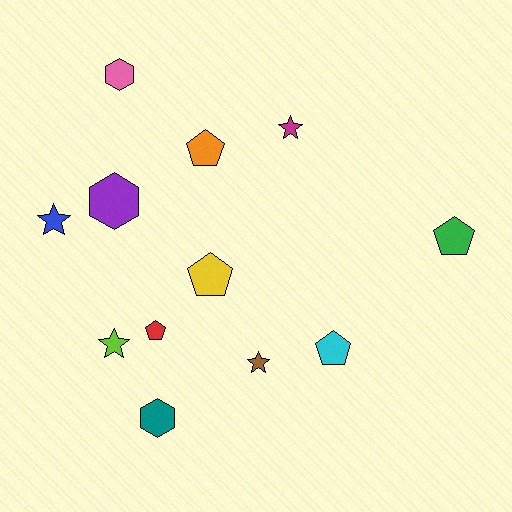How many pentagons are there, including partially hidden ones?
There are 5 pentagons.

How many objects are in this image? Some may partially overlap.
There are 12 objects.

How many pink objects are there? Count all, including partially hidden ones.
There is 1 pink object.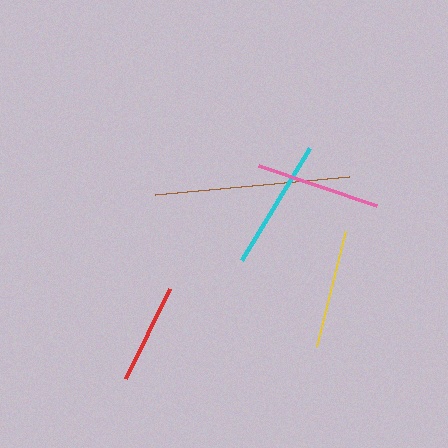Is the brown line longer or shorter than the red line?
The brown line is longer than the red line.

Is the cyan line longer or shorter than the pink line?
The cyan line is longer than the pink line.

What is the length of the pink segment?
The pink segment is approximately 124 pixels long.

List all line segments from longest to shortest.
From longest to shortest: brown, cyan, pink, yellow, red.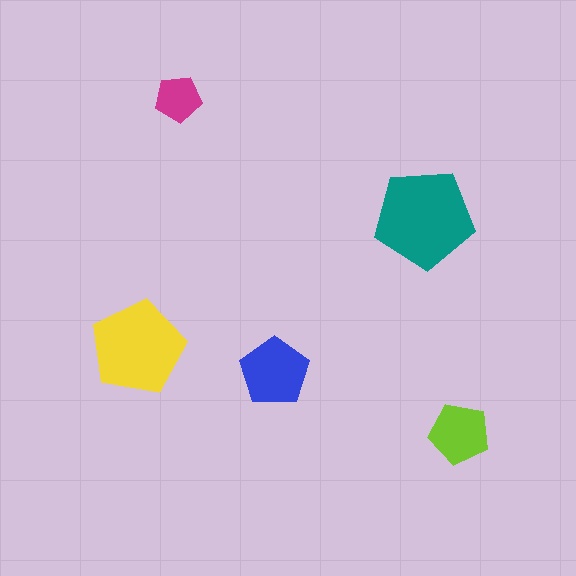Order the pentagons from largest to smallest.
the teal one, the yellow one, the blue one, the lime one, the magenta one.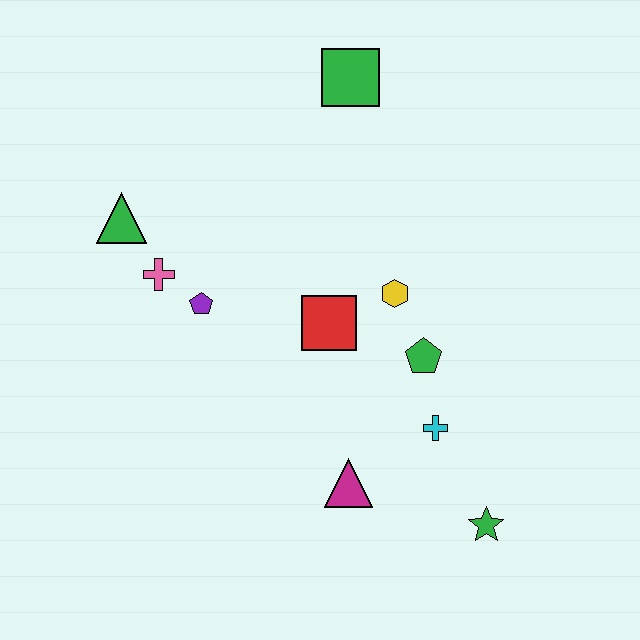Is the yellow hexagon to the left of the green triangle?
No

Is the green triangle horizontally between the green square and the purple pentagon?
No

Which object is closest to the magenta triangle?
The cyan cross is closest to the magenta triangle.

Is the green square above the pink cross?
Yes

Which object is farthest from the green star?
The green triangle is farthest from the green star.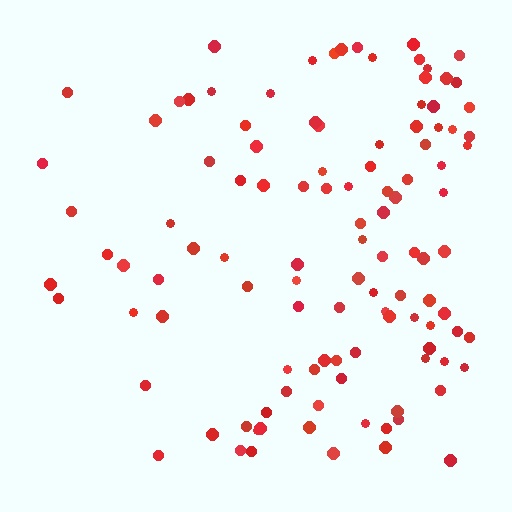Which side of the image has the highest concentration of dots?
The right.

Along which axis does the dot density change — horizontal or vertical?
Horizontal.